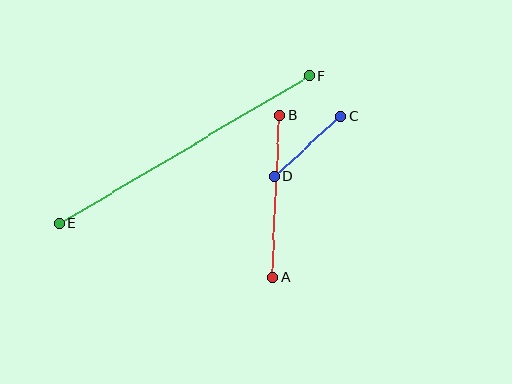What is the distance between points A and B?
The distance is approximately 162 pixels.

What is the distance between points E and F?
The distance is approximately 290 pixels.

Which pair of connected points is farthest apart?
Points E and F are farthest apart.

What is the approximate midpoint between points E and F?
The midpoint is at approximately (184, 150) pixels.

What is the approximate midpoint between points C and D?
The midpoint is at approximately (308, 146) pixels.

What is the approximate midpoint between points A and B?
The midpoint is at approximately (276, 196) pixels.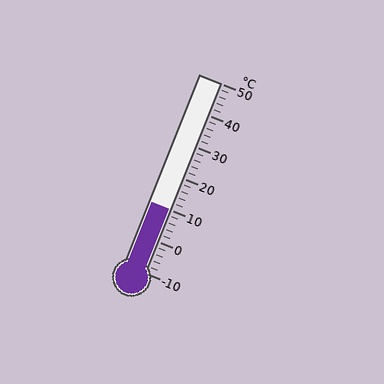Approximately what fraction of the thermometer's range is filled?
The thermometer is filled to approximately 35% of its range.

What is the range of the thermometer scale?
The thermometer scale ranges from -10°C to 50°C.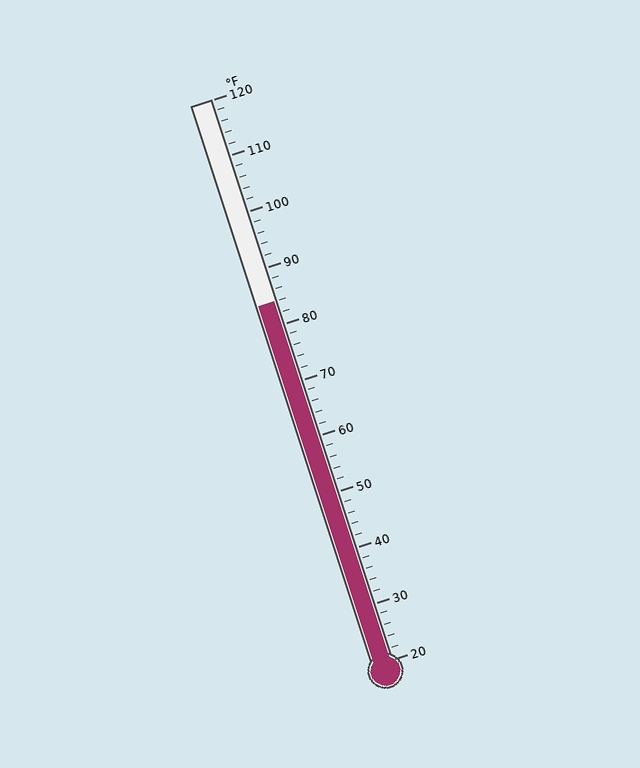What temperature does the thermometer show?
The thermometer shows approximately 84°F.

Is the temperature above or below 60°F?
The temperature is above 60°F.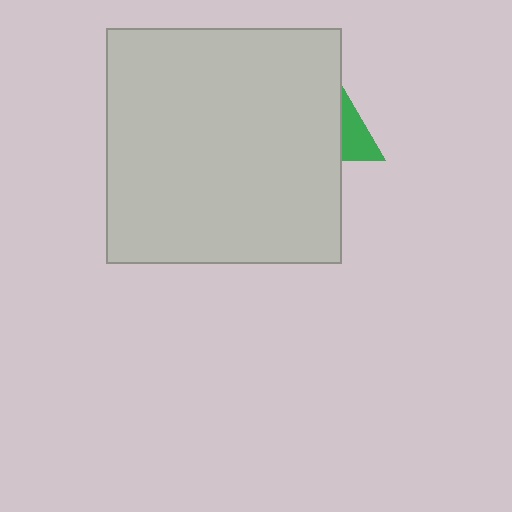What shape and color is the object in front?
The object in front is a light gray square.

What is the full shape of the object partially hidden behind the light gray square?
The partially hidden object is a green triangle.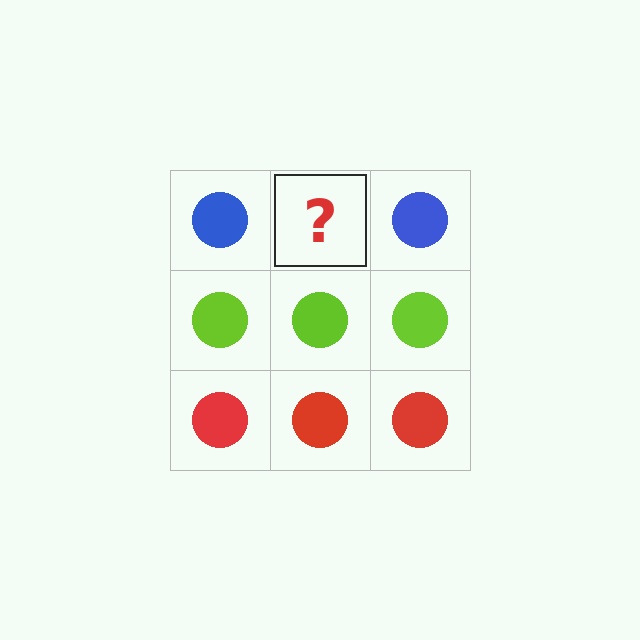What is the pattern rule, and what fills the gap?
The rule is that each row has a consistent color. The gap should be filled with a blue circle.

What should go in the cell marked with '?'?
The missing cell should contain a blue circle.